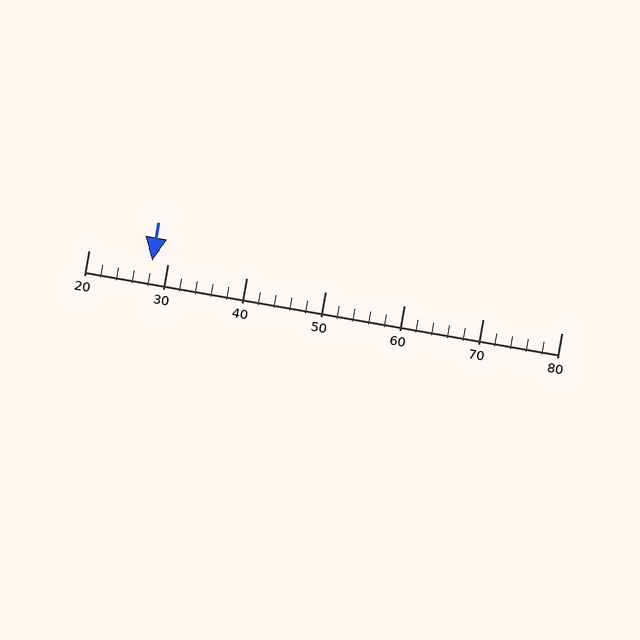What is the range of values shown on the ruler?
The ruler shows values from 20 to 80.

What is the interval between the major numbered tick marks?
The major tick marks are spaced 10 units apart.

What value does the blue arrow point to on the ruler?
The blue arrow points to approximately 28.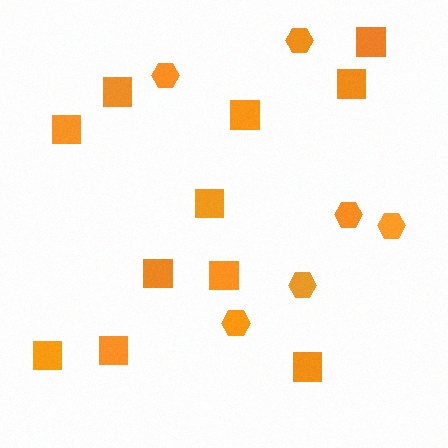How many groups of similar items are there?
There are 2 groups: one group of squares (11) and one group of hexagons (6).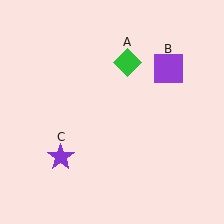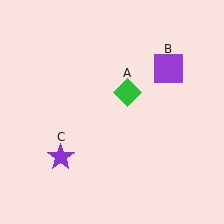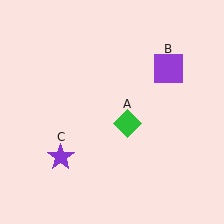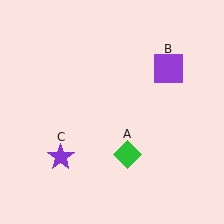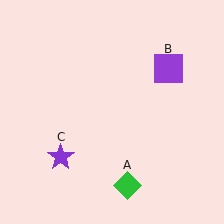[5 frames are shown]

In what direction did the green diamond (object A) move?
The green diamond (object A) moved down.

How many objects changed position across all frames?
1 object changed position: green diamond (object A).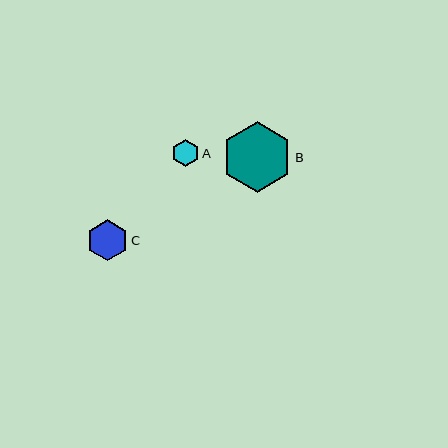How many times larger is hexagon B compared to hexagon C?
Hexagon B is approximately 1.7 times the size of hexagon C.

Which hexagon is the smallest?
Hexagon A is the smallest with a size of approximately 28 pixels.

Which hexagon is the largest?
Hexagon B is the largest with a size of approximately 70 pixels.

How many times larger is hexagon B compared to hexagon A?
Hexagon B is approximately 2.5 times the size of hexagon A.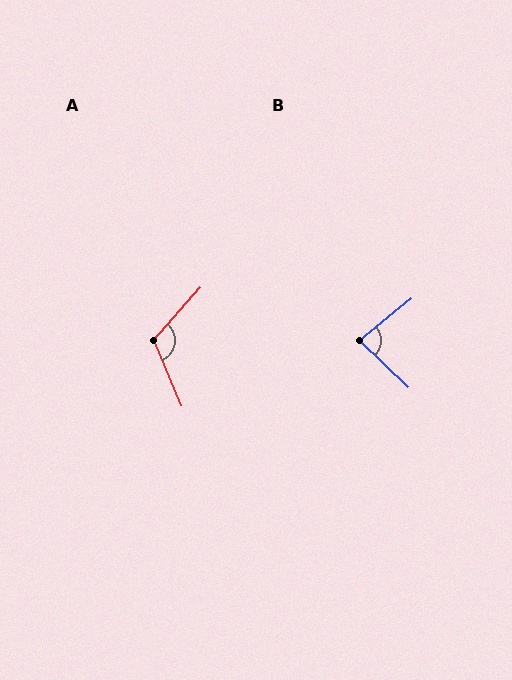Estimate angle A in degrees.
Approximately 116 degrees.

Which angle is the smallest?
B, at approximately 83 degrees.